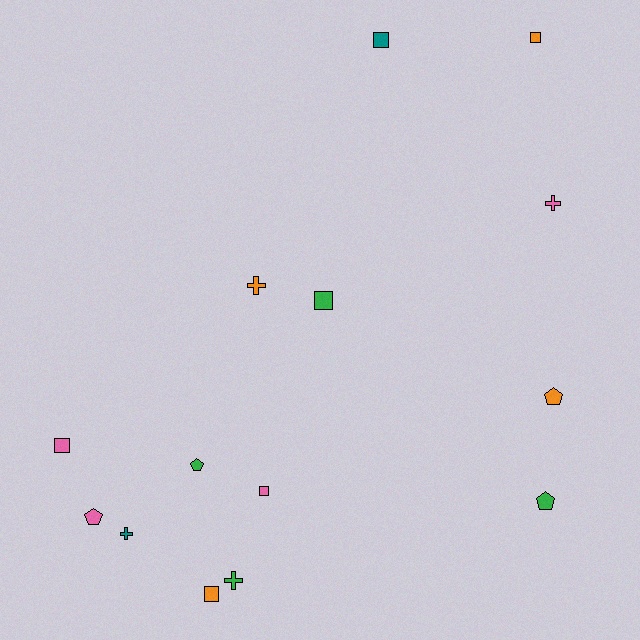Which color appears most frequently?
Pink, with 4 objects.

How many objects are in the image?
There are 14 objects.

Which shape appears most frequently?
Square, with 6 objects.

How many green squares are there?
There is 1 green square.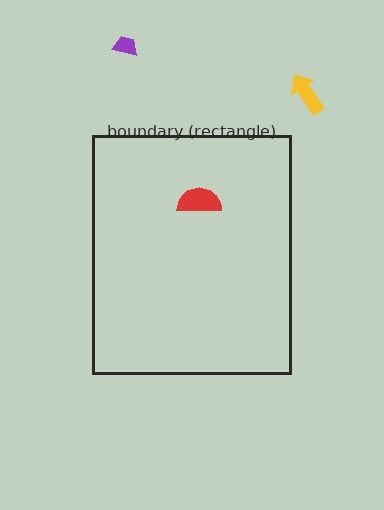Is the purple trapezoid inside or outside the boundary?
Outside.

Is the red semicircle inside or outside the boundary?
Inside.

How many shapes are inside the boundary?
1 inside, 2 outside.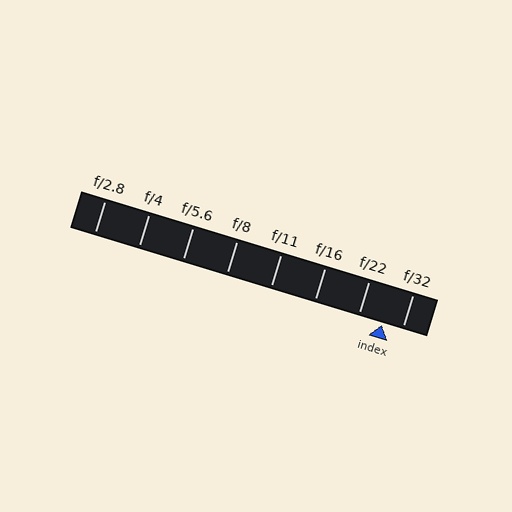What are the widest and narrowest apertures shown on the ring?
The widest aperture shown is f/2.8 and the narrowest is f/32.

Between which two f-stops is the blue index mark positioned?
The index mark is between f/22 and f/32.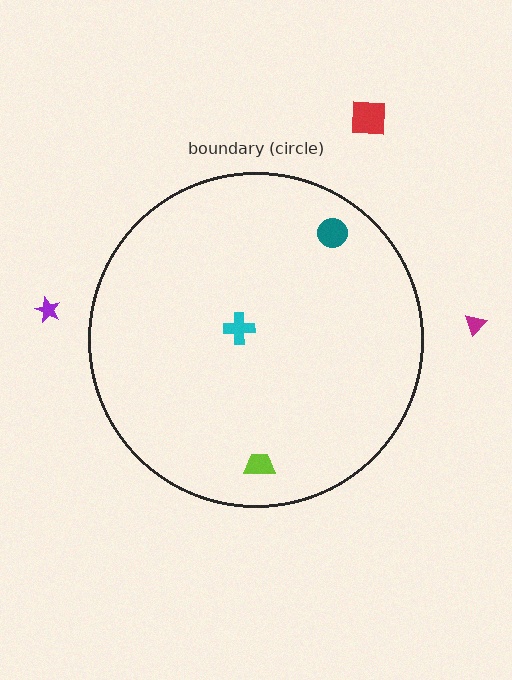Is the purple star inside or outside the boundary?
Outside.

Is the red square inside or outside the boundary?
Outside.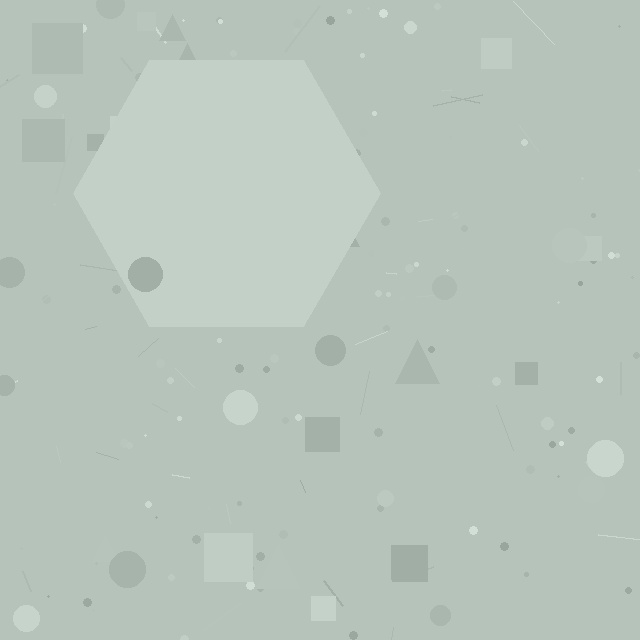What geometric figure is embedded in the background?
A hexagon is embedded in the background.